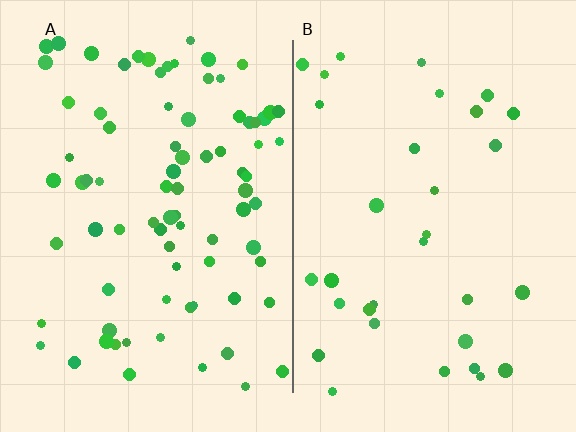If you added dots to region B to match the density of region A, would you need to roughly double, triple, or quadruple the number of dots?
Approximately triple.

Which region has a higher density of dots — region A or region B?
A (the left).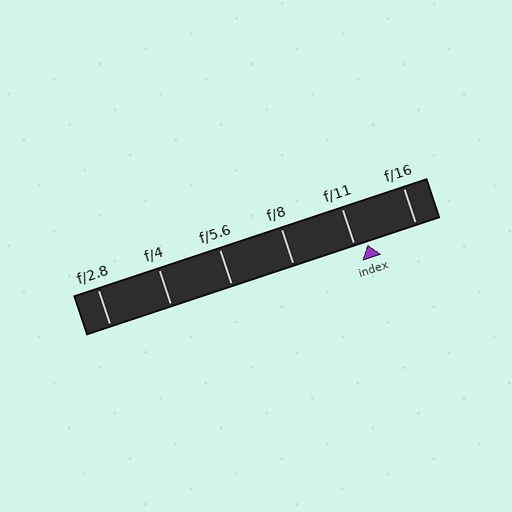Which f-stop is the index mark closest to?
The index mark is closest to f/11.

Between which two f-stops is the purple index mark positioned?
The index mark is between f/11 and f/16.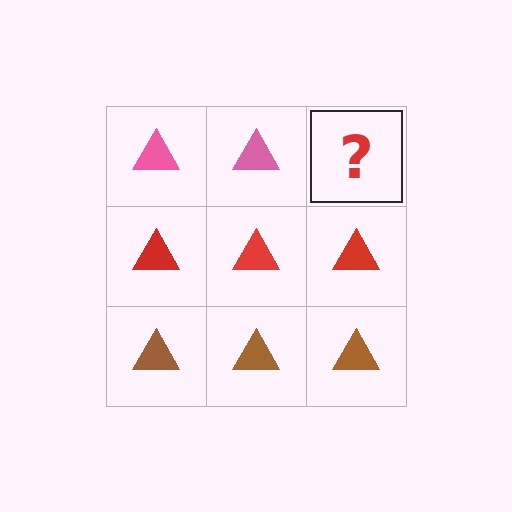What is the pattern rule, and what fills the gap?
The rule is that each row has a consistent color. The gap should be filled with a pink triangle.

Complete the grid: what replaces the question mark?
The question mark should be replaced with a pink triangle.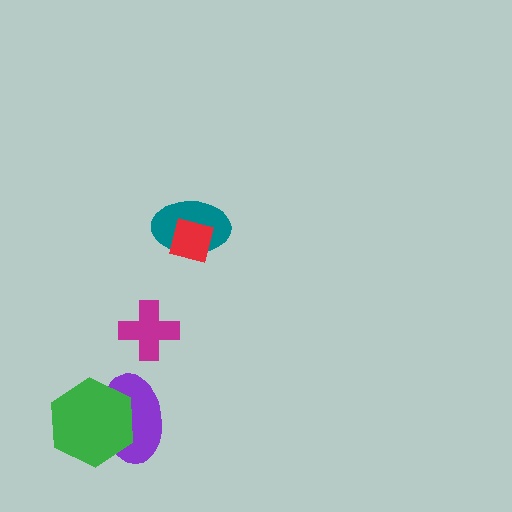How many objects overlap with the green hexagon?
1 object overlaps with the green hexagon.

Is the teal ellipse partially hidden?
Yes, it is partially covered by another shape.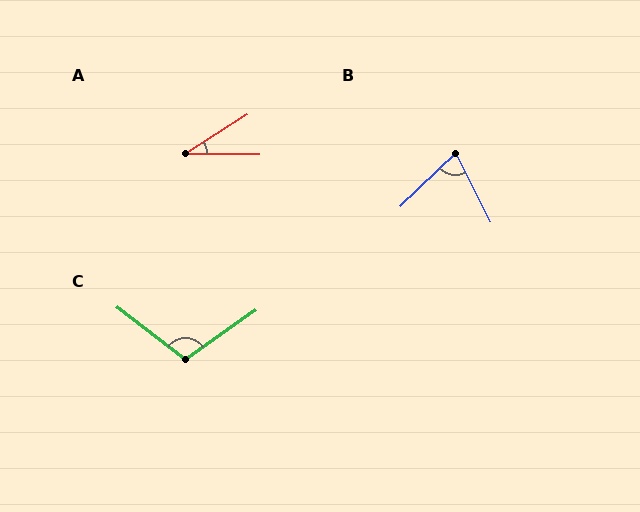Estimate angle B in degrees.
Approximately 73 degrees.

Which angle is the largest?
C, at approximately 107 degrees.